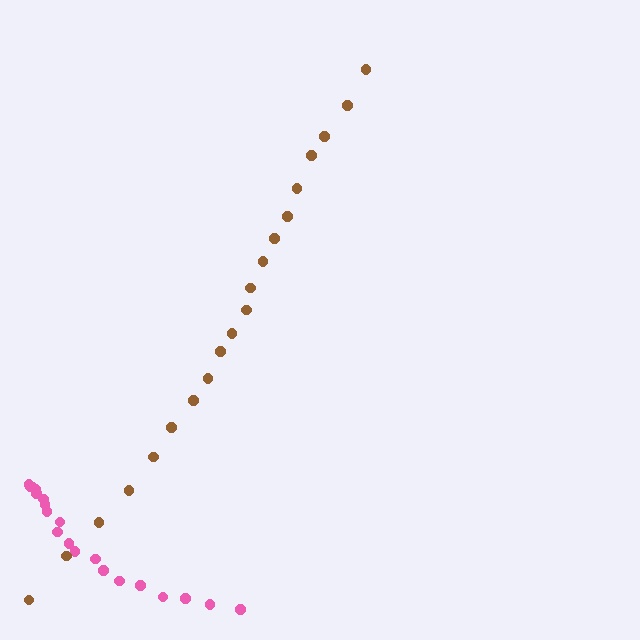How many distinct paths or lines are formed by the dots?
There are 2 distinct paths.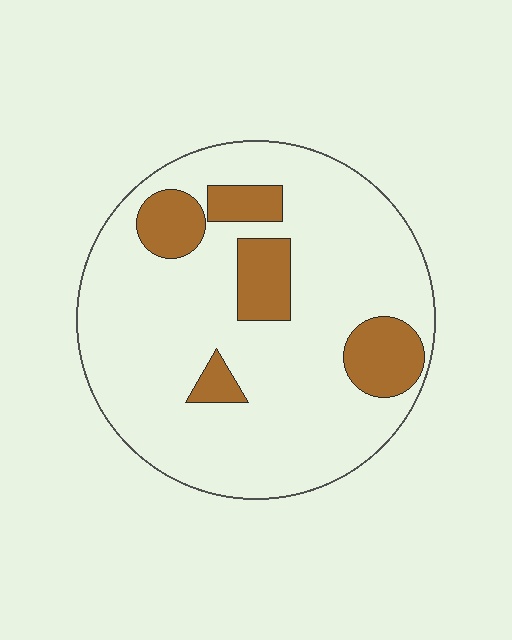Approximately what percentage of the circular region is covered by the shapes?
Approximately 20%.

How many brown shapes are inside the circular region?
5.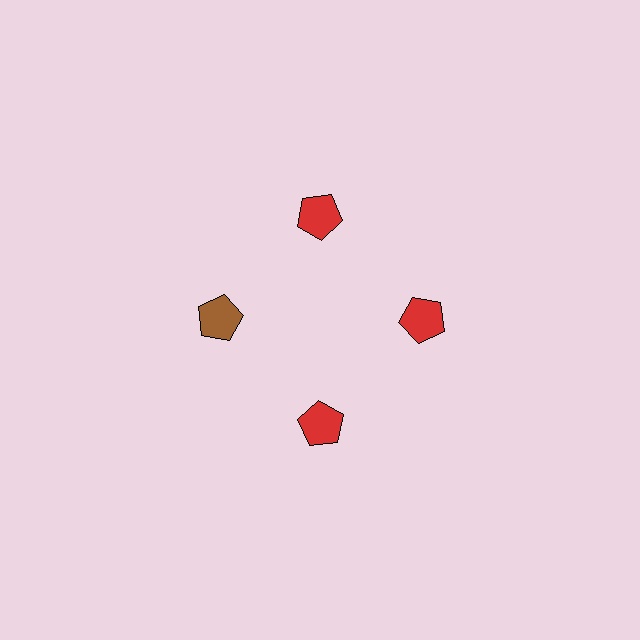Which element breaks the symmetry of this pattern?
The brown pentagon at roughly the 9 o'clock position breaks the symmetry. All other shapes are red pentagons.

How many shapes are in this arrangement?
There are 4 shapes arranged in a ring pattern.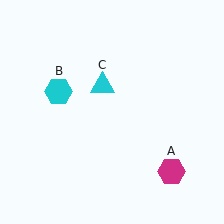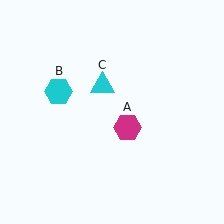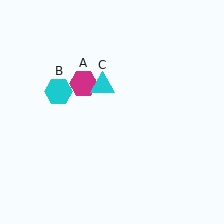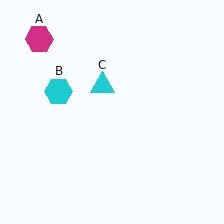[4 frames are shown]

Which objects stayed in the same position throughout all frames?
Cyan hexagon (object B) and cyan triangle (object C) remained stationary.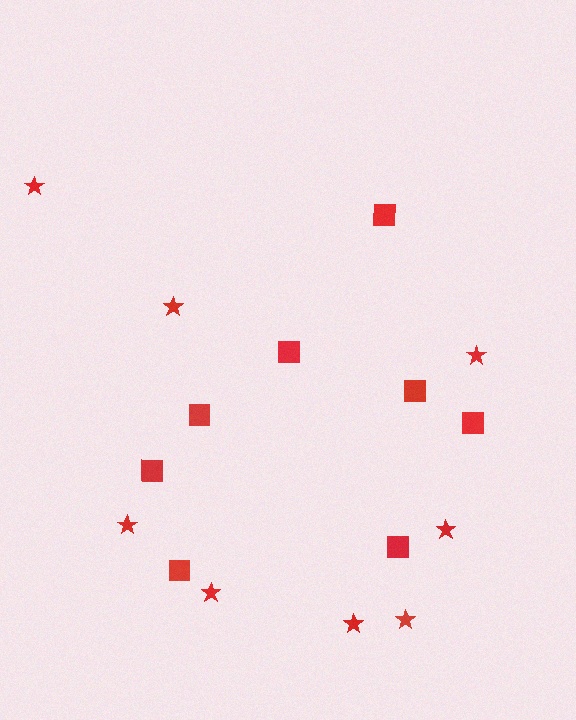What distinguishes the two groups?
There are 2 groups: one group of squares (8) and one group of stars (8).